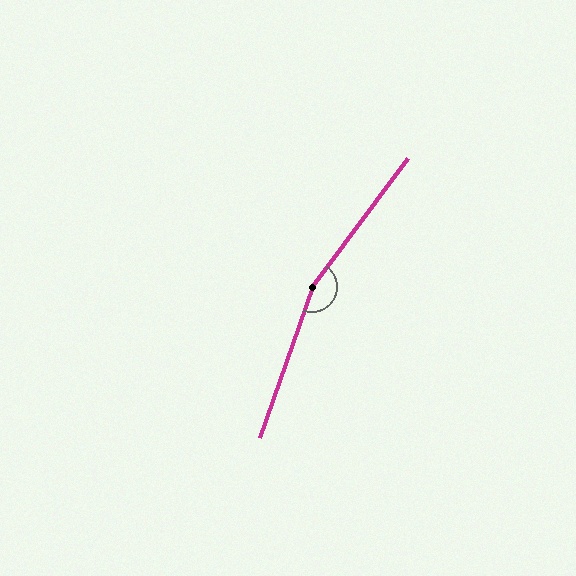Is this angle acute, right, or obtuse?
It is obtuse.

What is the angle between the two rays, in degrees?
Approximately 163 degrees.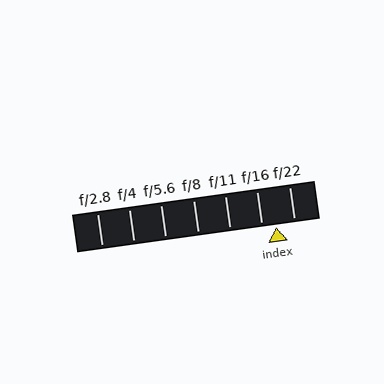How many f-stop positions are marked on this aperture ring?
There are 7 f-stop positions marked.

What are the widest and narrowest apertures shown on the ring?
The widest aperture shown is f/2.8 and the narrowest is f/22.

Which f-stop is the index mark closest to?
The index mark is closest to f/16.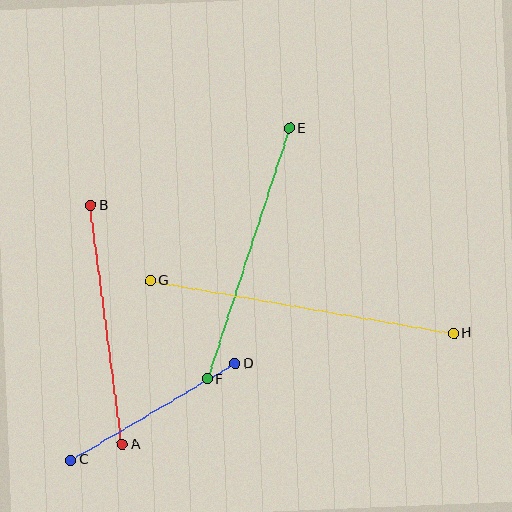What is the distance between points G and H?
The distance is approximately 308 pixels.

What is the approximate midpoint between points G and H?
The midpoint is at approximately (302, 307) pixels.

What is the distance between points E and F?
The distance is approximately 264 pixels.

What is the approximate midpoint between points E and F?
The midpoint is at approximately (248, 254) pixels.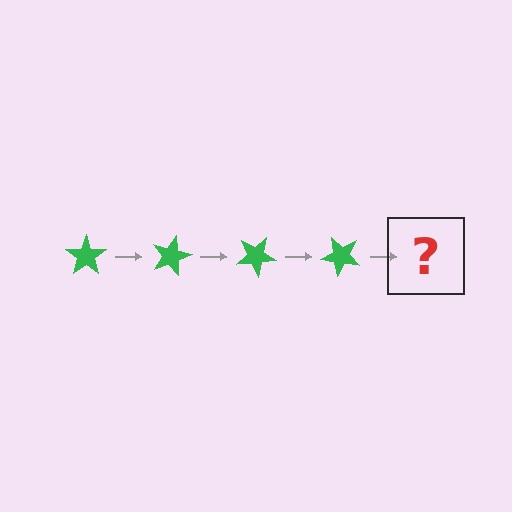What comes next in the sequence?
The next element should be a green star rotated 60 degrees.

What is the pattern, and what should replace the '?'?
The pattern is that the star rotates 15 degrees each step. The '?' should be a green star rotated 60 degrees.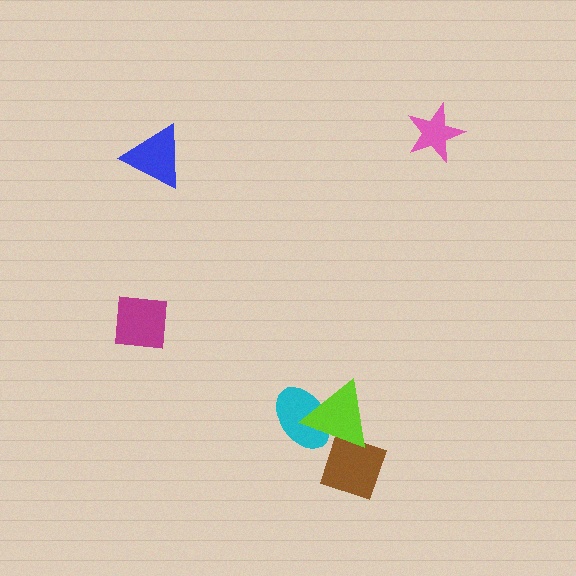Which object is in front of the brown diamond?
The lime triangle is in front of the brown diamond.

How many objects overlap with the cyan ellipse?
1 object overlaps with the cyan ellipse.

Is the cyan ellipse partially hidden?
Yes, it is partially covered by another shape.